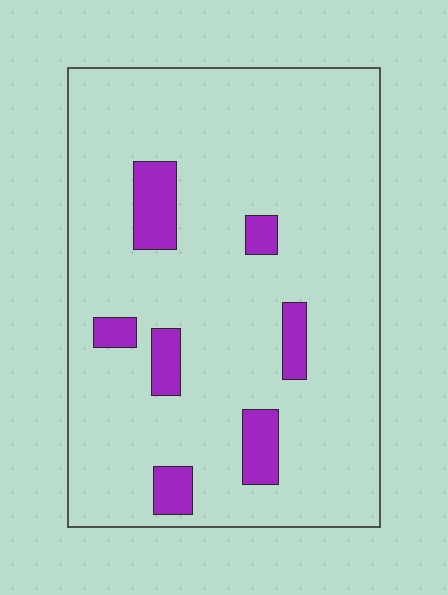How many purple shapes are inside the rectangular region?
7.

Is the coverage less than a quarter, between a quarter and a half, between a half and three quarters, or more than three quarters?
Less than a quarter.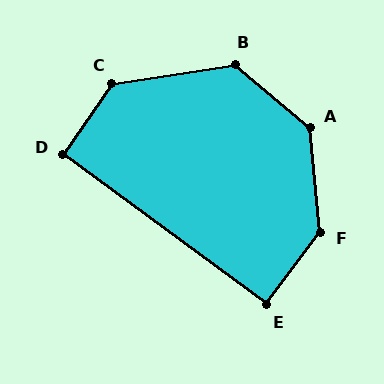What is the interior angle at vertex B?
Approximately 131 degrees (obtuse).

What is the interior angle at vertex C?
Approximately 134 degrees (obtuse).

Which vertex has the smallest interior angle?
E, at approximately 91 degrees.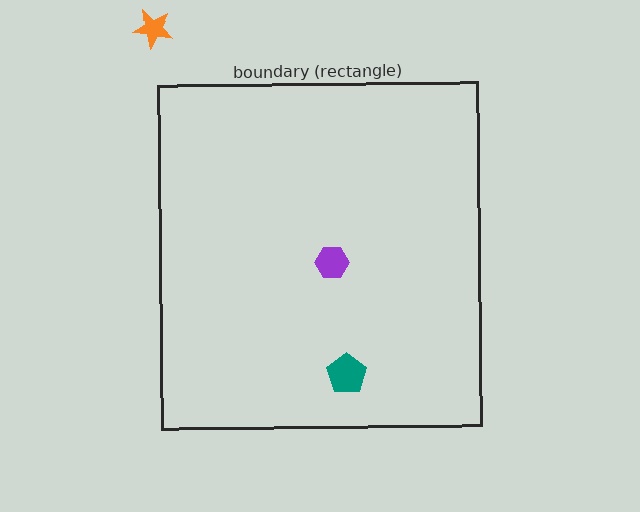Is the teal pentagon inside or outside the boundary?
Inside.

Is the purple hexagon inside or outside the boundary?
Inside.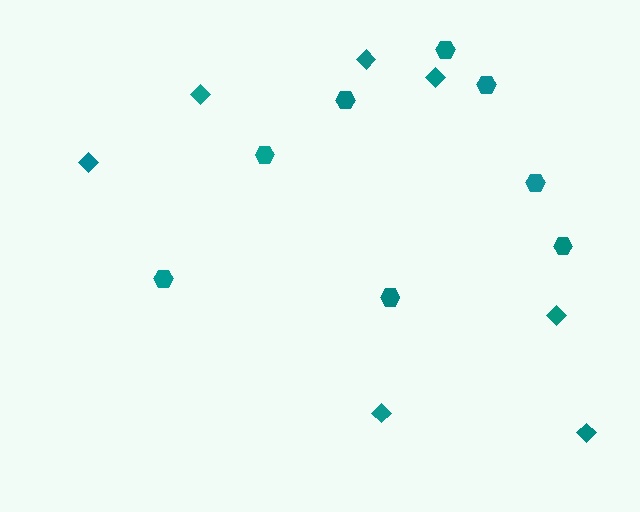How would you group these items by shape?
There are 2 groups: one group of hexagons (8) and one group of diamonds (7).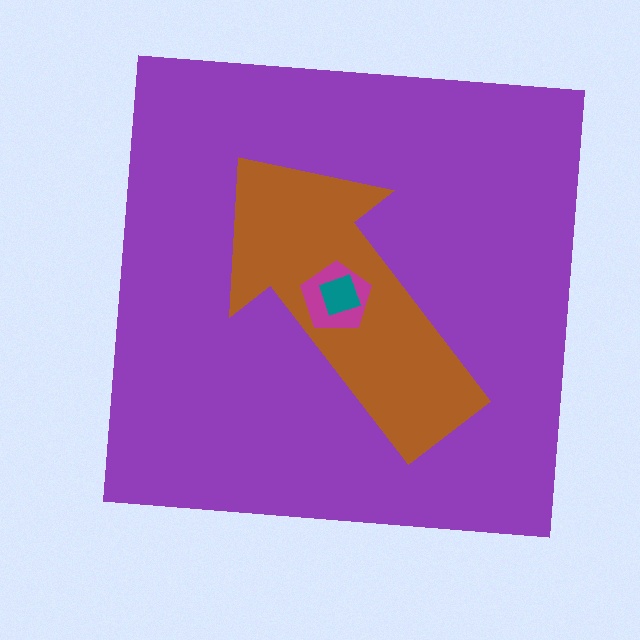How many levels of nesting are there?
4.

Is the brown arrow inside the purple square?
Yes.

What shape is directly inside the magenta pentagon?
The teal diamond.